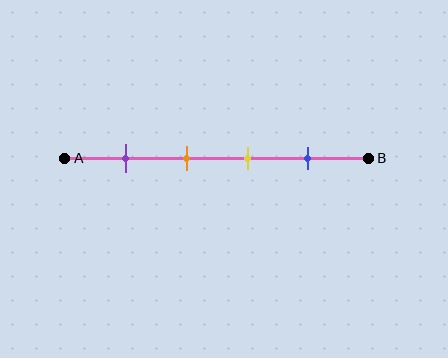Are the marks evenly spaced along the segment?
Yes, the marks are approximately evenly spaced.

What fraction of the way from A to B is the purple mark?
The purple mark is approximately 20% (0.2) of the way from A to B.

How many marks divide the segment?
There are 4 marks dividing the segment.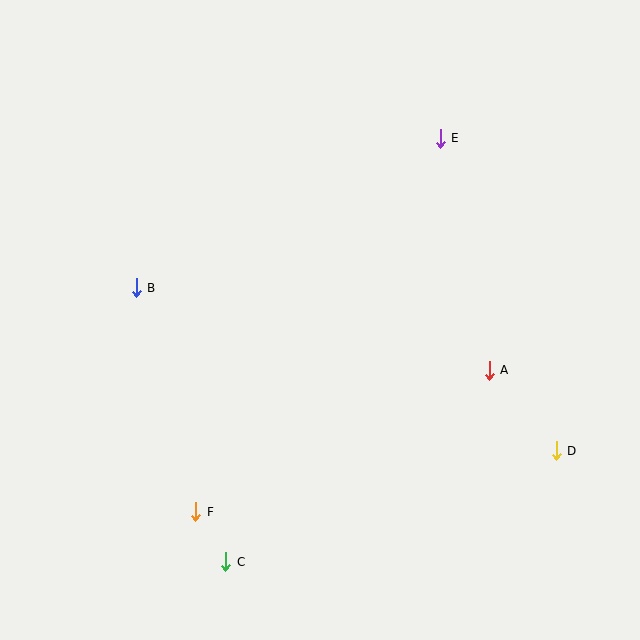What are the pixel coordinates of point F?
Point F is at (196, 512).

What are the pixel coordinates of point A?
Point A is at (489, 370).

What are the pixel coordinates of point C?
Point C is at (226, 562).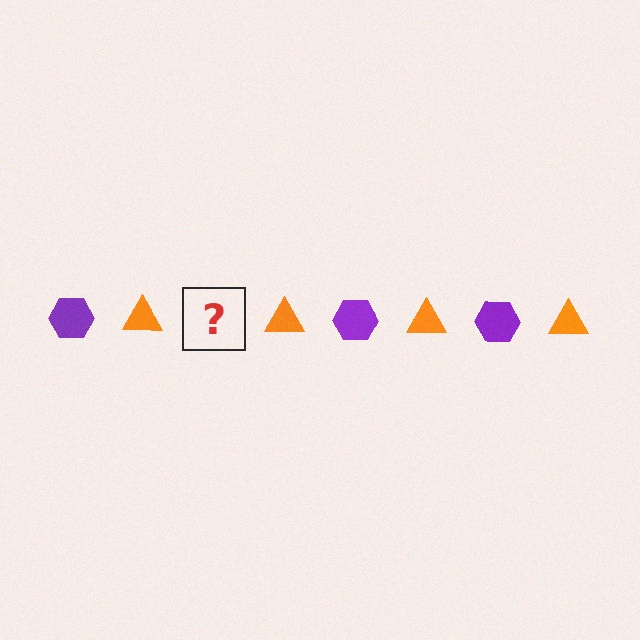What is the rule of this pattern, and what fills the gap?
The rule is that the pattern alternates between purple hexagon and orange triangle. The gap should be filled with a purple hexagon.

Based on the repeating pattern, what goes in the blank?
The blank should be a purple hexagon.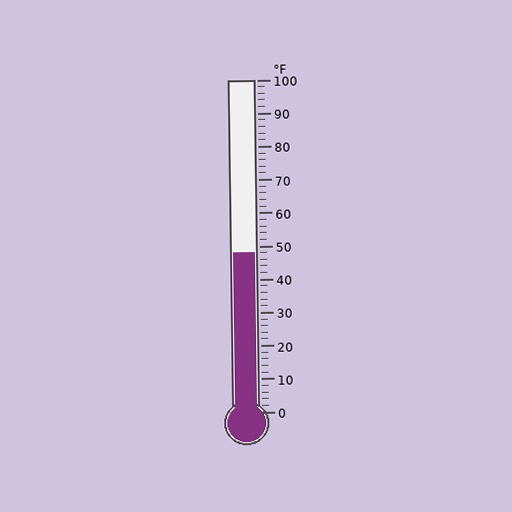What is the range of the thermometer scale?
The thermometer scale ranges from 0°F to 100°F.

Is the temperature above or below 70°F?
The temperature is below 70°F.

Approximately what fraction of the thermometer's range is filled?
The thermometer is filled to approximately 50% of its range.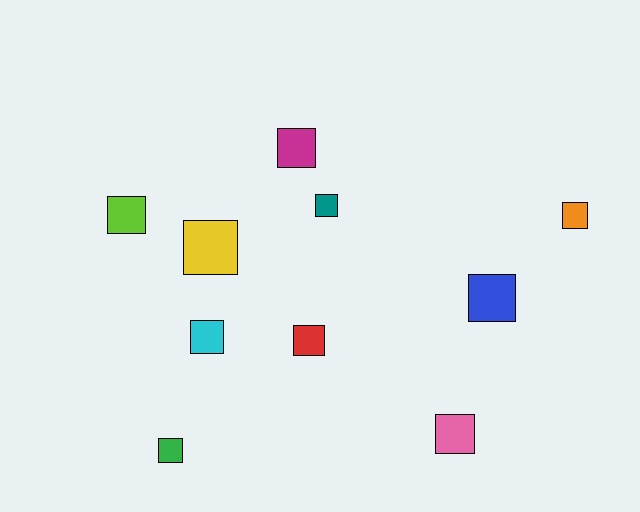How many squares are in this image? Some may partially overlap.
There are 10 squares.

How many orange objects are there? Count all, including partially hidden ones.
There is 1 orange object.